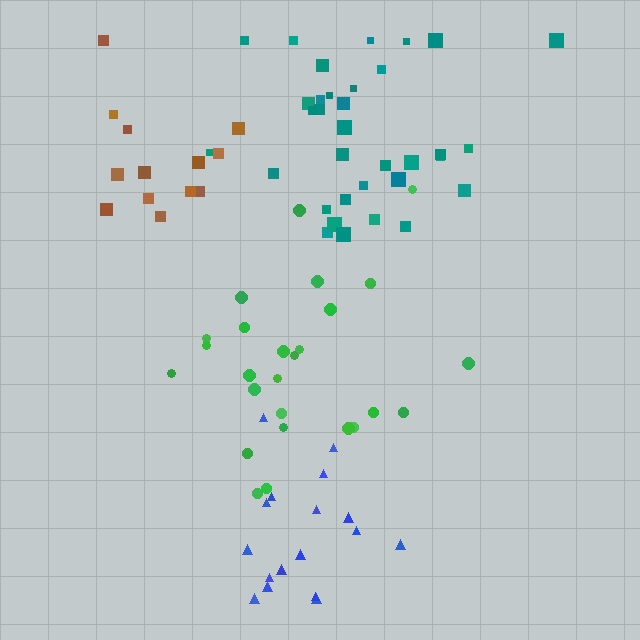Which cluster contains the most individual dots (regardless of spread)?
Teal (34).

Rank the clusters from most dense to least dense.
teal, blue, green, brown.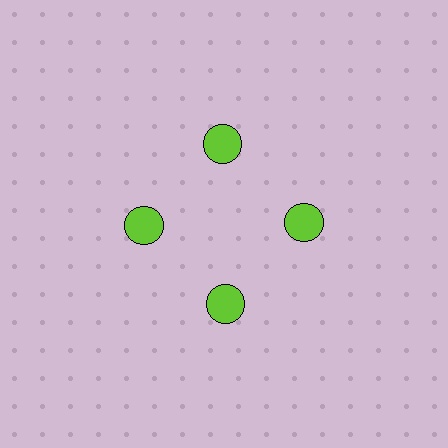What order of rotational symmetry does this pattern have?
This pattern has 4-fold rotational symmetry.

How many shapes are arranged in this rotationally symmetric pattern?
There are 4 shapes, arranged in 4 groups of 1.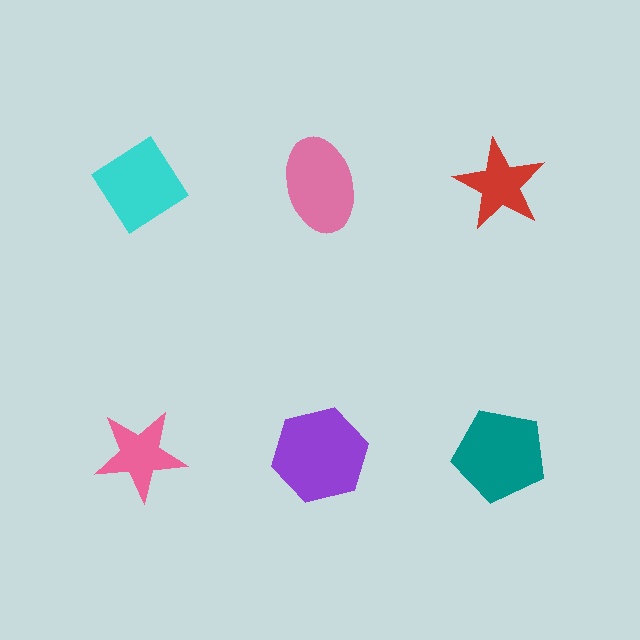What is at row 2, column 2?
A purple hexagon.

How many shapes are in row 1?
3 shapes.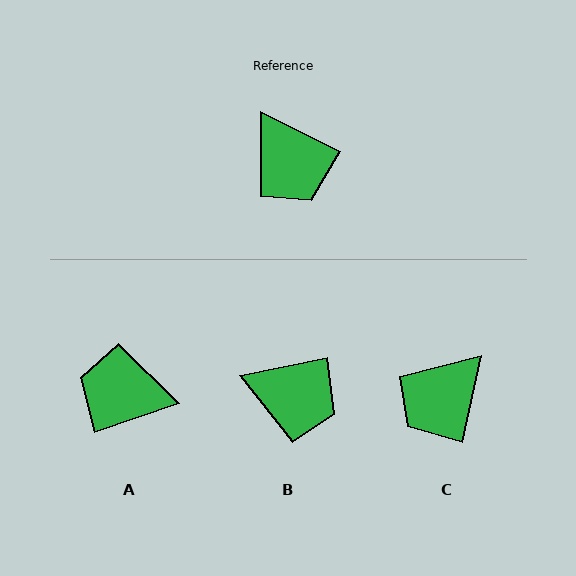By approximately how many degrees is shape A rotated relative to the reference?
Approximately 134 degrees clockwise.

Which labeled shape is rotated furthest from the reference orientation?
A, about 134 degrees away.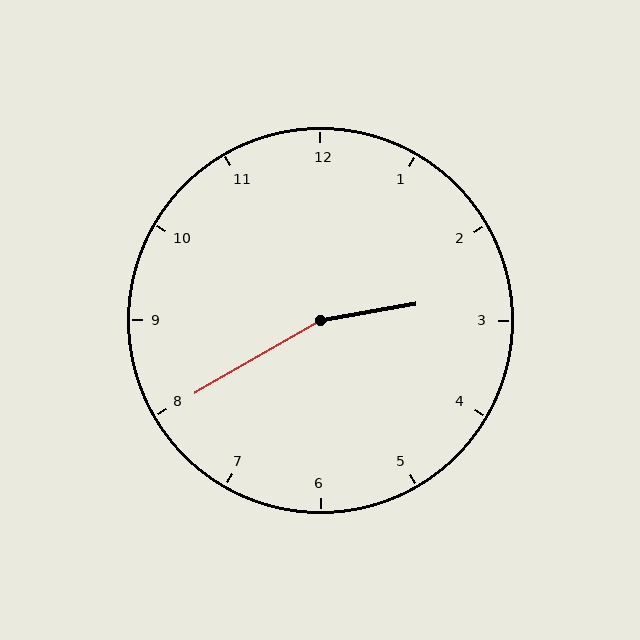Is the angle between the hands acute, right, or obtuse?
It is obtuse.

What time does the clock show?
2:40.